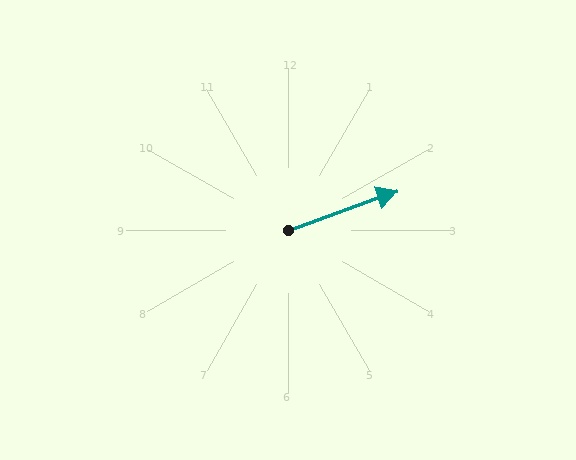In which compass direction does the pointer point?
East.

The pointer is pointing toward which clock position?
Roughly 2 o'clock.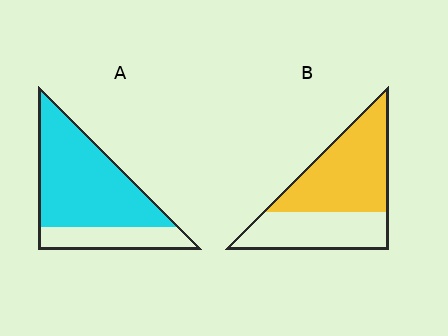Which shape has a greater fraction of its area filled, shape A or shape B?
Shape A.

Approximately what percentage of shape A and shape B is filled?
A is approximately 75% and B is approximately 60%.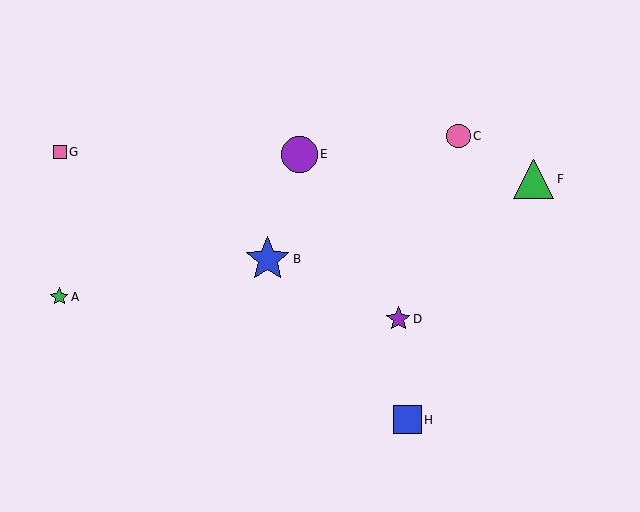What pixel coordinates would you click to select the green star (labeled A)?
Click at (59, 297) to select the green star A.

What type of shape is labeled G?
Shape G is a pink square.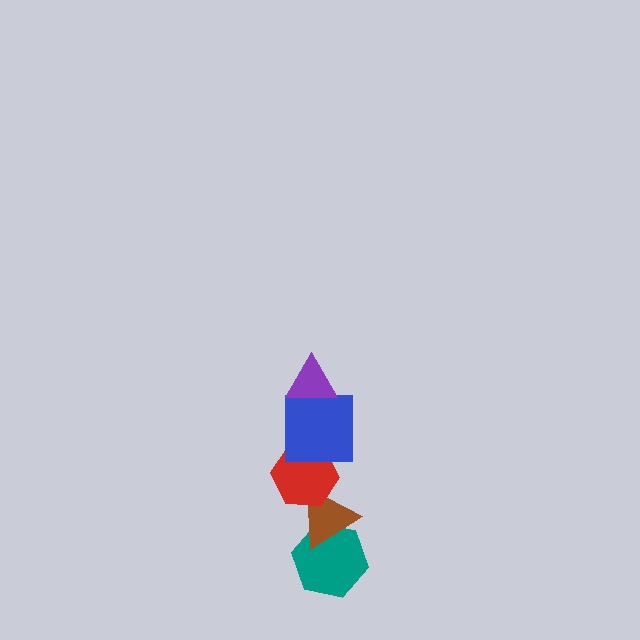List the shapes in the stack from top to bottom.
From top to bottom: the purple triangle, the blue square, the red hexagon, the brown triangle, the teal hexagon.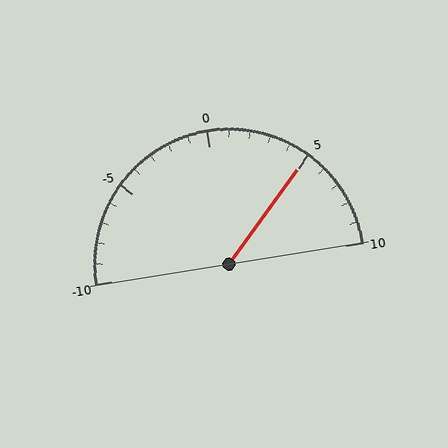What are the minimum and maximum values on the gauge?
The gauge ranges from -10 to 10.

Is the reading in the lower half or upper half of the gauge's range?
The reading is in the upper half of the range (-10 to 10).